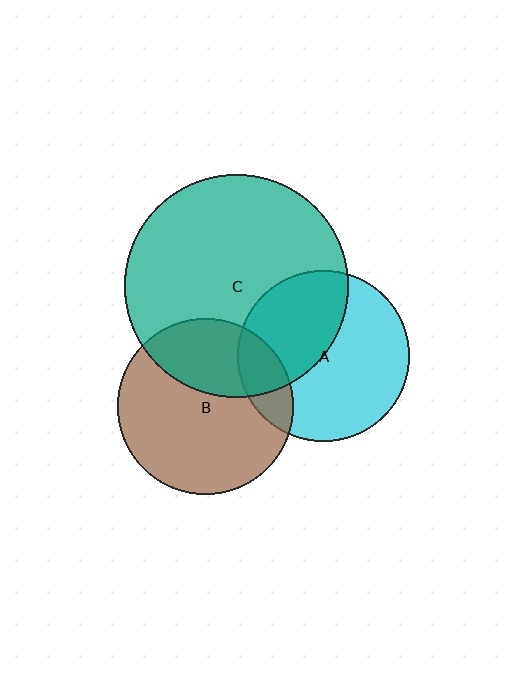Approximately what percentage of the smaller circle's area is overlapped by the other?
Approximately 35%.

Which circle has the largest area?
Circle C (teal).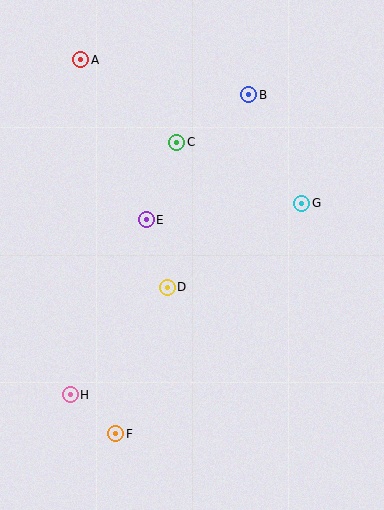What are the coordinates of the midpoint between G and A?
The midpoint between G and A is at (191, 131).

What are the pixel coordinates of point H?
Point H is at (70, 395).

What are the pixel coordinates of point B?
Point B is at (249, 95).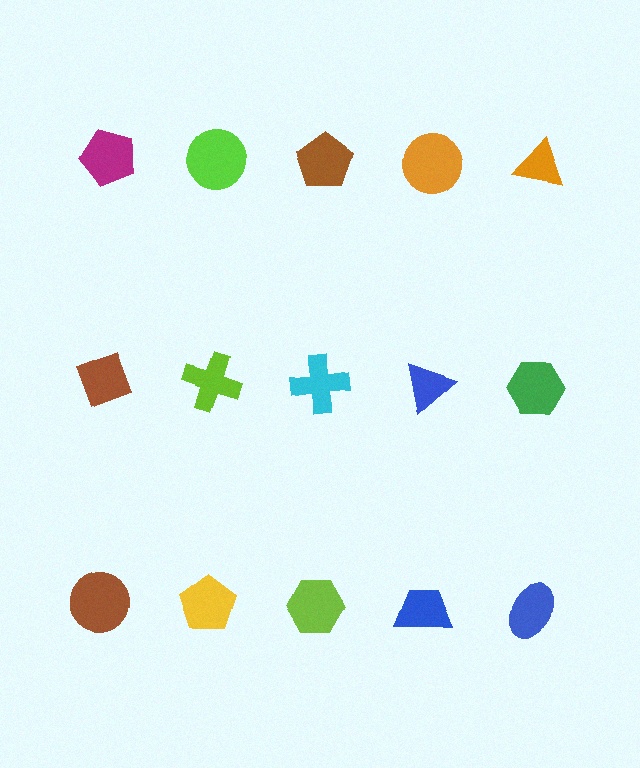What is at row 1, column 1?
A magenta pentagon.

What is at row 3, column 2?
A yellow pentagon.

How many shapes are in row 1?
5 shapes.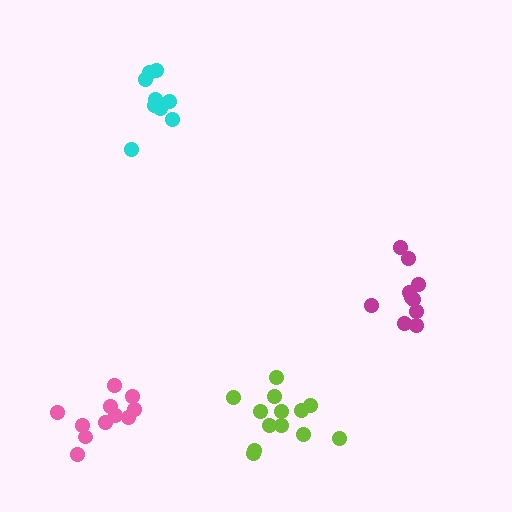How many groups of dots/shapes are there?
There are 4 groups.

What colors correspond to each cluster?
The clusters are colored: lime, cyan, magenta, pink.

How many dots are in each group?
Group 1: 13 dots, Group 2: 9 dots, Group 3: 10 dots, Group 4: 11 dots (43 total).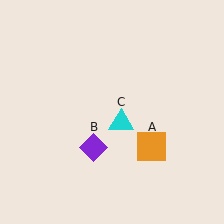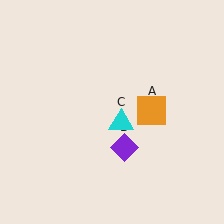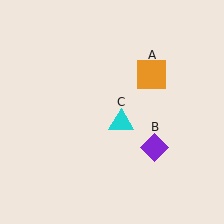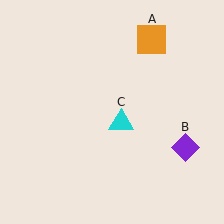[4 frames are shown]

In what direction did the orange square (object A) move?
The orange square (object A) moved up.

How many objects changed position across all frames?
2 objects changed position: orange square (object A), purple diamond (object B).